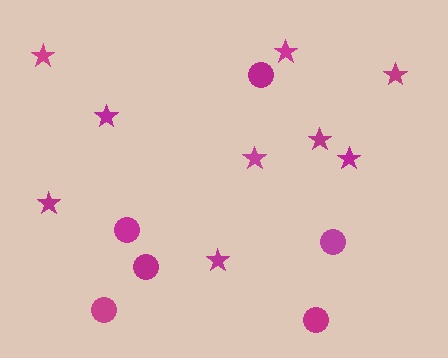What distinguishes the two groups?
There are 2 groups: one group of stars (9) and one group of circles (6).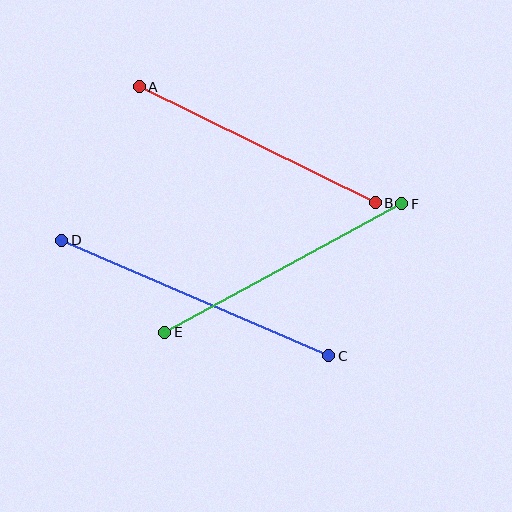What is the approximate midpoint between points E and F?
The midpoint is at approximately (283, 268) pixels.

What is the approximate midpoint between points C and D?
The midpoint is at approximately (195, 298) pixels.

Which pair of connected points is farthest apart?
Points C and D are farthest apart.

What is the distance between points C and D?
The distance is approximately 291 pixels.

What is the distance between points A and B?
The distance is approximately 263 pixels.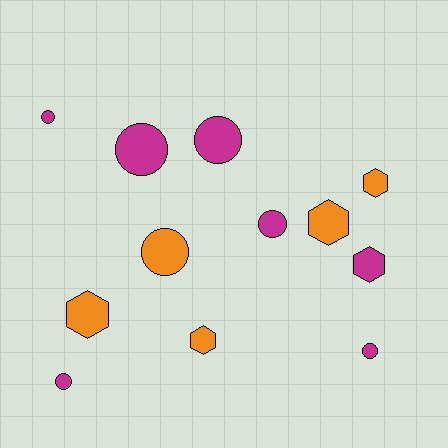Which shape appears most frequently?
Circle, with 7 objects.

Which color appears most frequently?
Magenta, with 7 objects.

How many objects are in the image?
There are 12 objects.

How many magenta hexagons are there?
There is 1 magenta hexagon.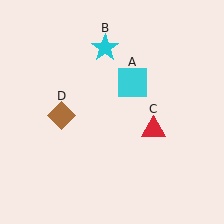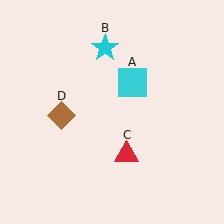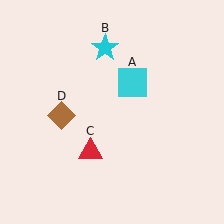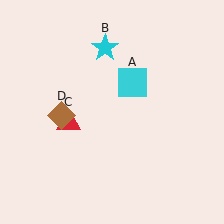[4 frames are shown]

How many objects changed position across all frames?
1 object changed position: red triangle (object C).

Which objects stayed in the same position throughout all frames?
Cyan square (object A) and cyan star (object B) and brown diamond (object D) remained stationary.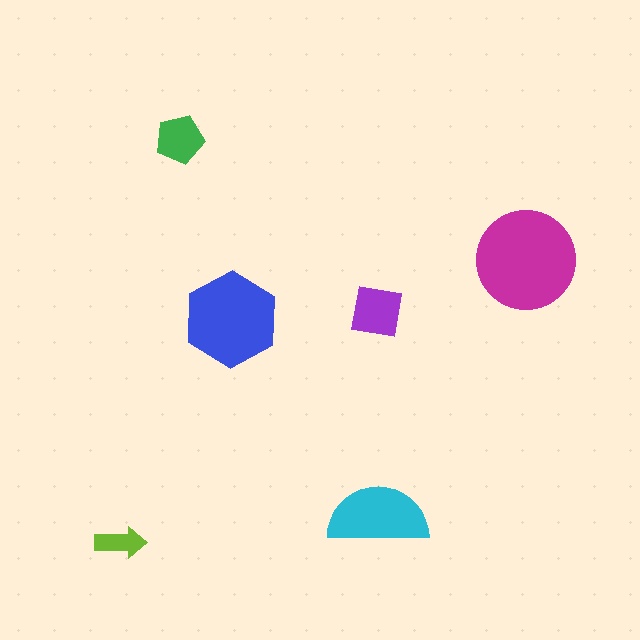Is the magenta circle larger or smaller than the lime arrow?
Larger.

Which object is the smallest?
The lime arrow.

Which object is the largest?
The magenta circle.